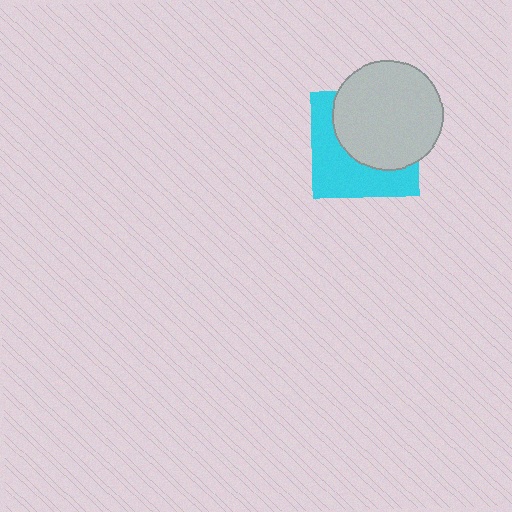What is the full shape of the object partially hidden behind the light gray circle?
The partially hidden object is a cyan square.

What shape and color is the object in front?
The object in front is a light gray circle.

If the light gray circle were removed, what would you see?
You would see the complete cyan square.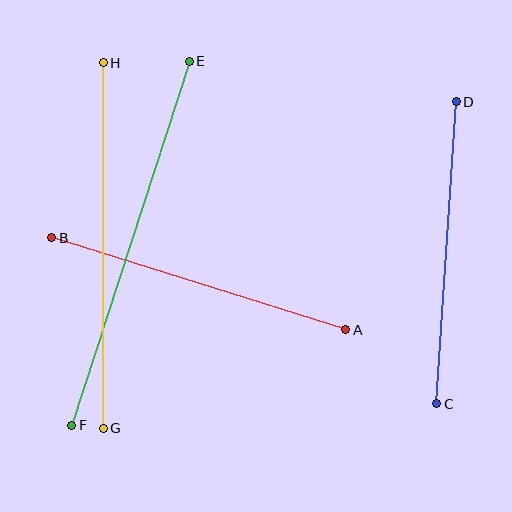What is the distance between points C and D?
The distance is approximately 303 pixels.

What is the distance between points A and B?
The distance is approximately 308 pixels.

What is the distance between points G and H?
The distance is approximately 365 pixels.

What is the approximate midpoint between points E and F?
The midpoint is at approximately (130, 243) pixels.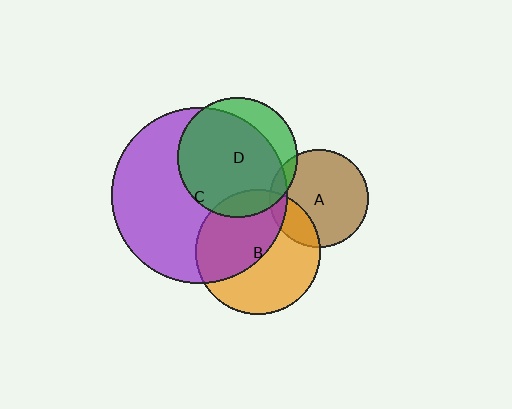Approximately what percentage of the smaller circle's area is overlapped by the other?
Approximately 80%.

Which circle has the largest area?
Circle C (purple).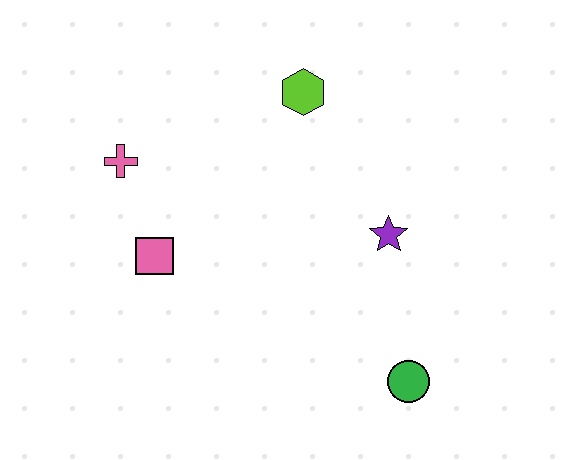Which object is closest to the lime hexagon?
The purple star is closest to the lime hexagon.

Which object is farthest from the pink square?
The green circle is farthest from the pink square.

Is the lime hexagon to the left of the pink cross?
No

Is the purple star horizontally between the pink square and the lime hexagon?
No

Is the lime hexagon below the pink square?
No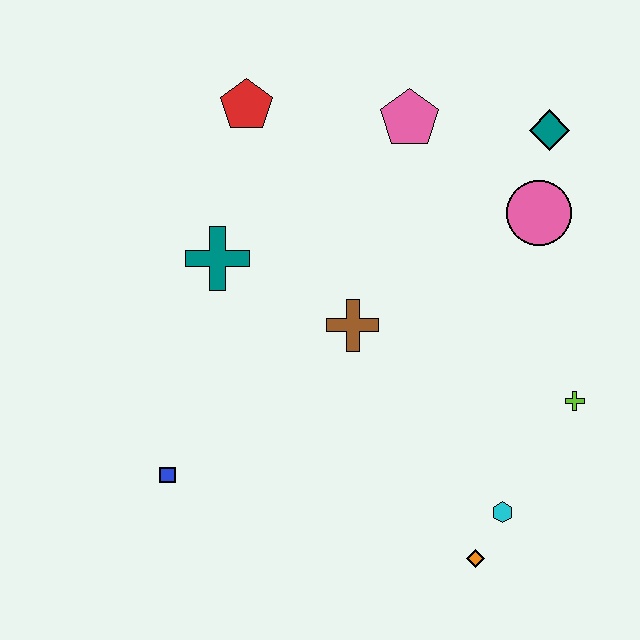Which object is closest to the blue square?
The teal cross is closest to the blue square.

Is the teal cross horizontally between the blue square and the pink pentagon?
Yes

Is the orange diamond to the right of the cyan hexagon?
No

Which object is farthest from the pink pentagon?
The orange diamond is farthest from the pink pentagon.